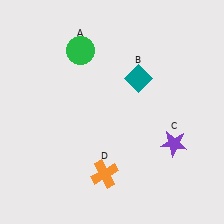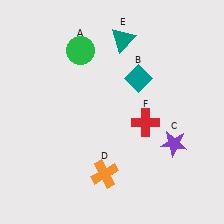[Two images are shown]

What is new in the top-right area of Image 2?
A teal triangle (E) was added in the top-right area of Image 2.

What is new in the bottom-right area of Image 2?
A red cross (F) was added in the bottom-right area of Image 2.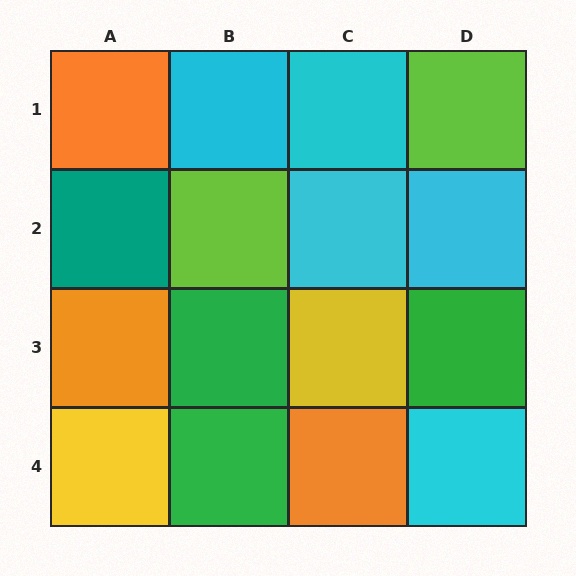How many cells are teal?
1 cell is teal.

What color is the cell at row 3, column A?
Orange.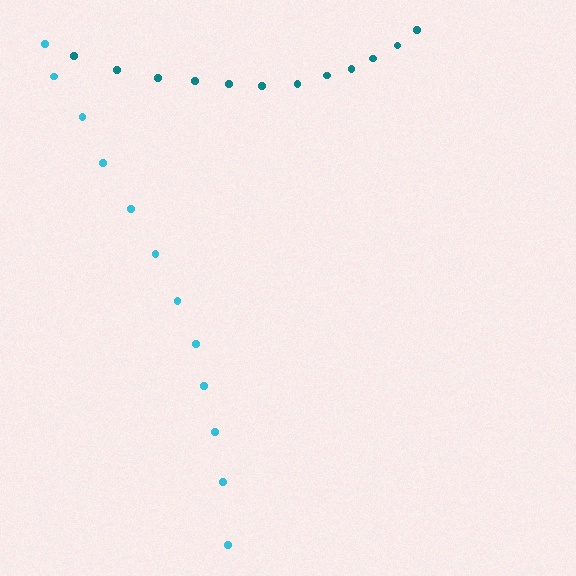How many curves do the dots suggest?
There are 2 distinct paths.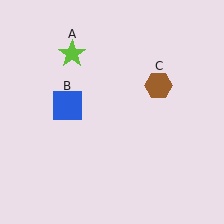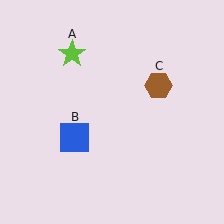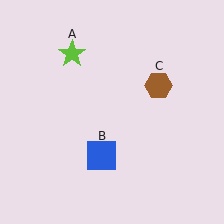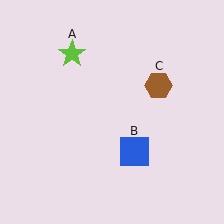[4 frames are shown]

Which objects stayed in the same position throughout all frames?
Lime star (object A) and brown hexagon (object C) remained stationary.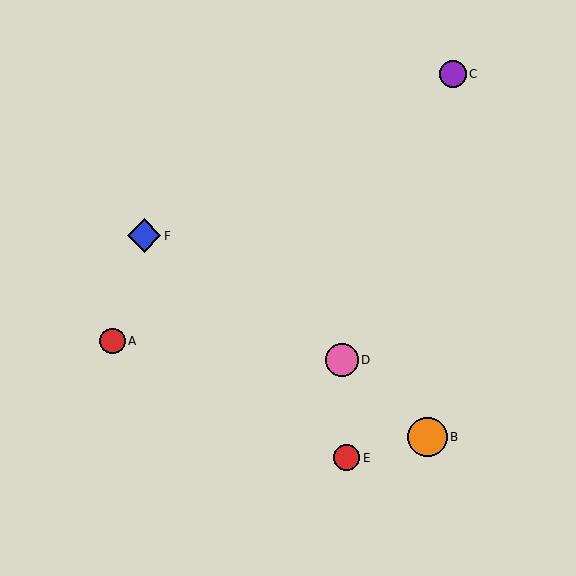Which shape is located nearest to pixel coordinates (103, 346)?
The red circle (labeled A) at (112, 341) is nearest to that location.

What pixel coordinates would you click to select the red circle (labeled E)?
Click at (347, 458) to select the red circle E.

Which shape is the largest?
The orange circle (labeled B) is the largest.